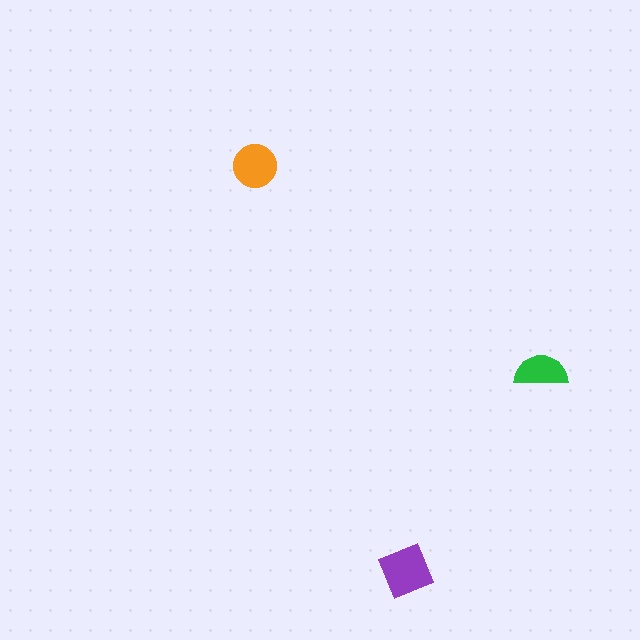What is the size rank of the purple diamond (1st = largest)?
1st.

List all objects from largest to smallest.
The purple diamond, the orange circle, the green semicircle.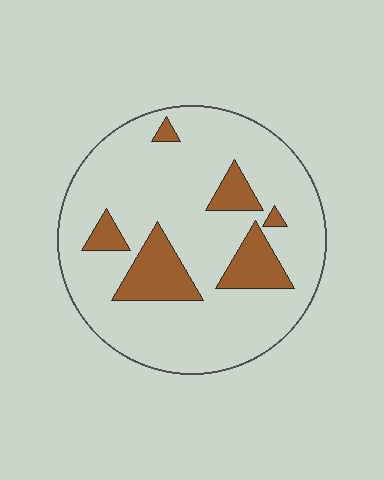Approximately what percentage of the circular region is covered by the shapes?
Approximately 15%.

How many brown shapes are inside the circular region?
6.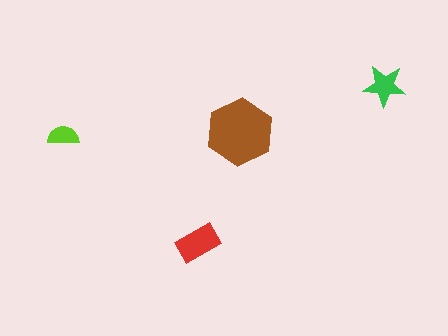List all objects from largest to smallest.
The brown hexagon, the red rectangle, the green star, the lime semicircle.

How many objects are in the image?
There are 4 objects in the image.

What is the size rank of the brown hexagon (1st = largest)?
1st.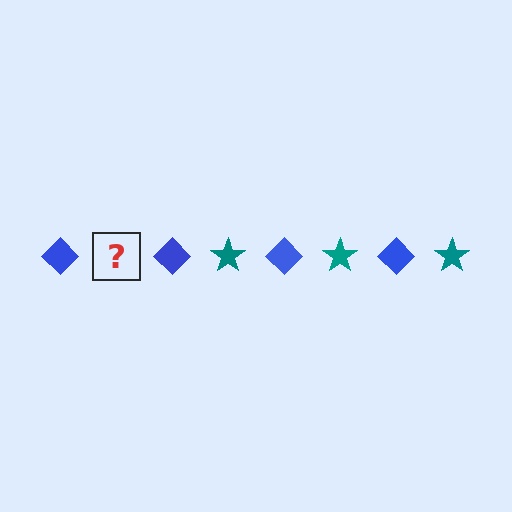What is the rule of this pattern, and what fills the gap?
The rule is that the pattern alternates between blue diamond and teal star. The gap should be filled with a teal star.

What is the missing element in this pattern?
The missing element is a teal star.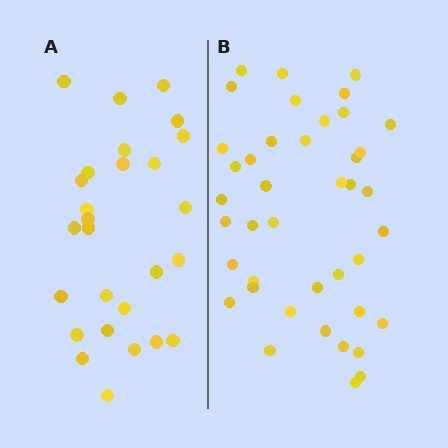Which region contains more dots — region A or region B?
Region B (the right region) has more dots.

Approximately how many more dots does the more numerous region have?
Region B has approximately 15 more dots than region A.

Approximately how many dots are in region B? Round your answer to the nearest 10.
About 40 dots. (The exact count is 41, which rounds to 40.)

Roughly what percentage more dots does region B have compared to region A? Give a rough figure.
About 50% more.